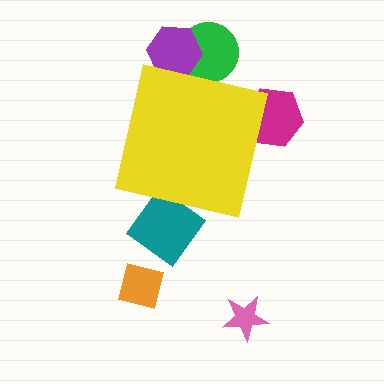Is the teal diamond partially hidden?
Yes, the teal diamond is partially hidden behind the yellow square.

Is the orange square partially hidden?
No, the orange square is fully visible.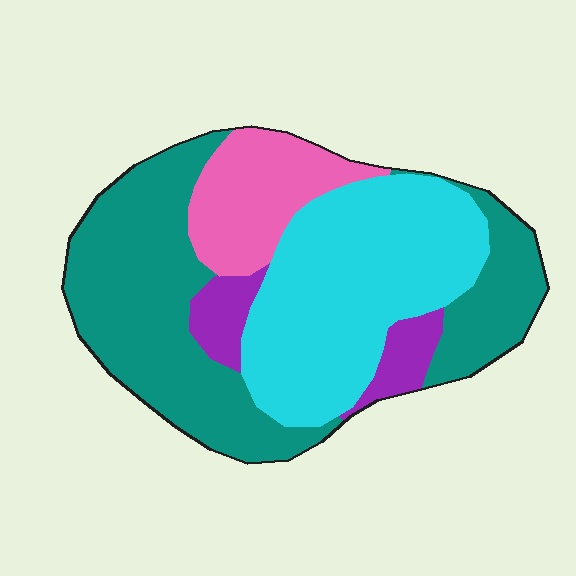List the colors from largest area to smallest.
From largest to smallest: teal, cyan, pink, purple.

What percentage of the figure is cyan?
Cyan covers around 35% of the figure.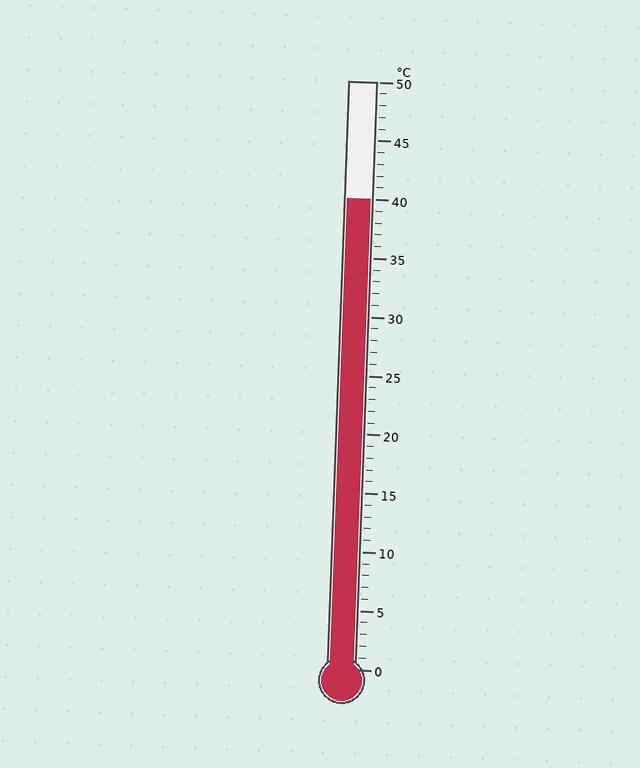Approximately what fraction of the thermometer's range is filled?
The thermometer is filled to approximately 80% of its range.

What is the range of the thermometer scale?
The thermometer scale ranges from 0°C to 50°C.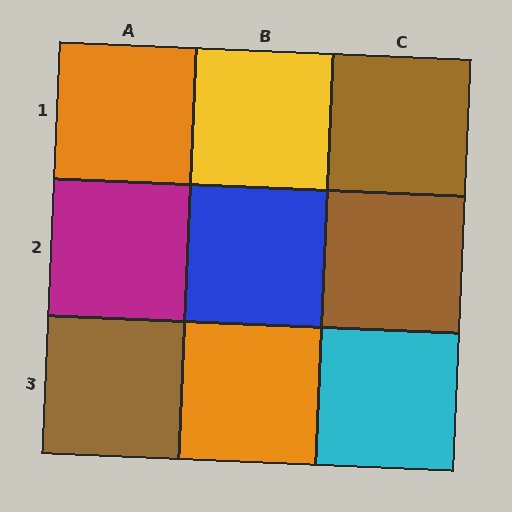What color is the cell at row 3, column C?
Cyan.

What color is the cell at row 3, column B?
Orange.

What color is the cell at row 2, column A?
Magenta.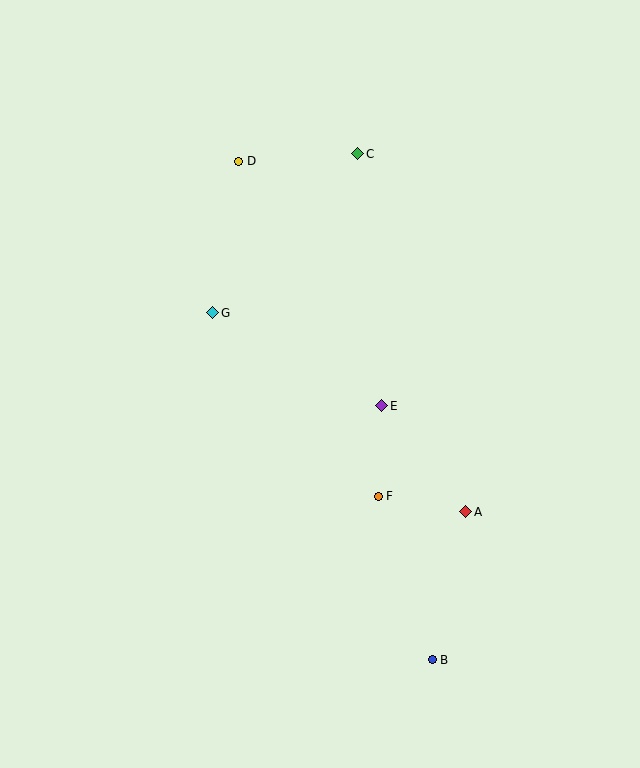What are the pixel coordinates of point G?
Point G is at (213, 313).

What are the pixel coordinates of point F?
Point F is at (378, 496).